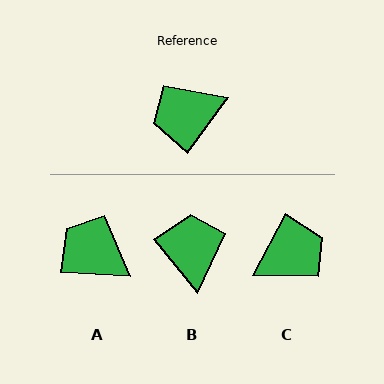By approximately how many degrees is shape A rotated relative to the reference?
Approximately 56 degrees clockwise.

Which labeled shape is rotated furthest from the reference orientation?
C, about 171 degrees away.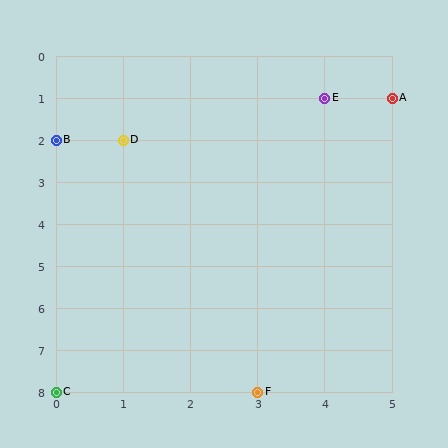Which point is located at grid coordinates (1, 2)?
Point D is at (1, 2).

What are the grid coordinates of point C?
Point C is at grid coordinates (0, 8).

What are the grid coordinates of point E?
Point E is at grid coordinates (4, 1).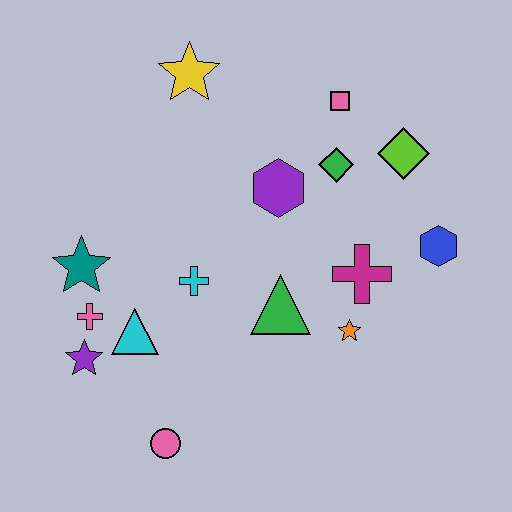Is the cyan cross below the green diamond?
Yes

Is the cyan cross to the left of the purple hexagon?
Yes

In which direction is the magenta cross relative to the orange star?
The magenta cross is above the orange star.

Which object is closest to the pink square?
The green diamond is closest to the pink square.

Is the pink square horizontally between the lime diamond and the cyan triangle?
Yes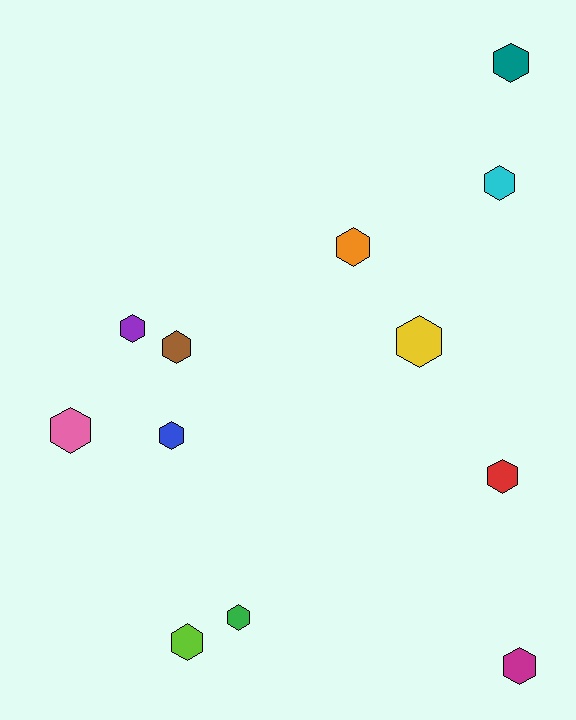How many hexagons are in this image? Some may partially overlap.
There are 12 hexagons.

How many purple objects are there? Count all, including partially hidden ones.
There is 1 purple object.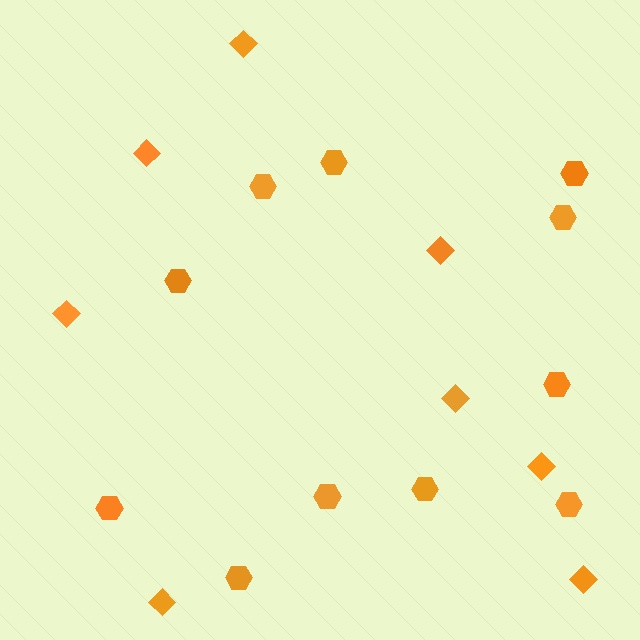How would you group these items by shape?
There are 2 groups: one group of hexagons (11) and one group of diamonds (8).